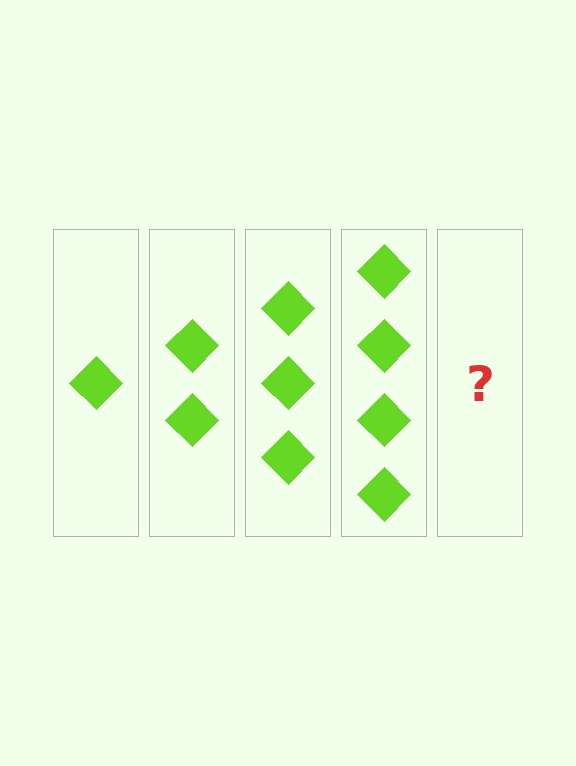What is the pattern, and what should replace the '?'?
The pattern is that each step adds one more diamond. The '?' should be 5 diamonds.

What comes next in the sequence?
The next element should be 5 diamonds.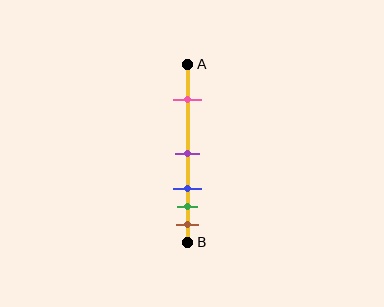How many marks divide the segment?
There are 5 marks dividing the segment.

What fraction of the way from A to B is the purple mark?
The purple mark is approximately 50% (0.5) of the way from A to B.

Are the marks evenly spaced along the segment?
No, the marks are not evenly spaced.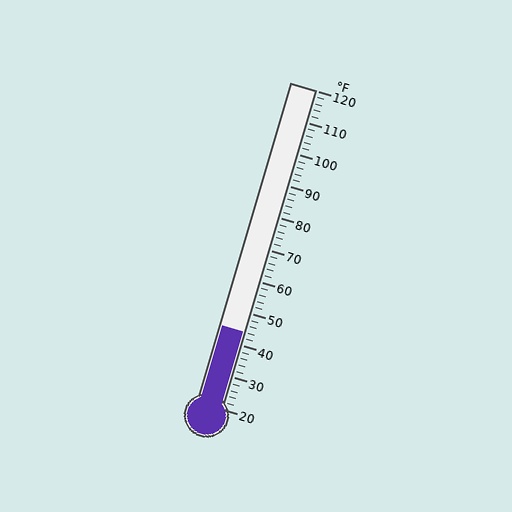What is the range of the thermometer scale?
The thermometer scale ranges from 20°F to 120°F.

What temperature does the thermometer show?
The thermometer shows approximately 44°F.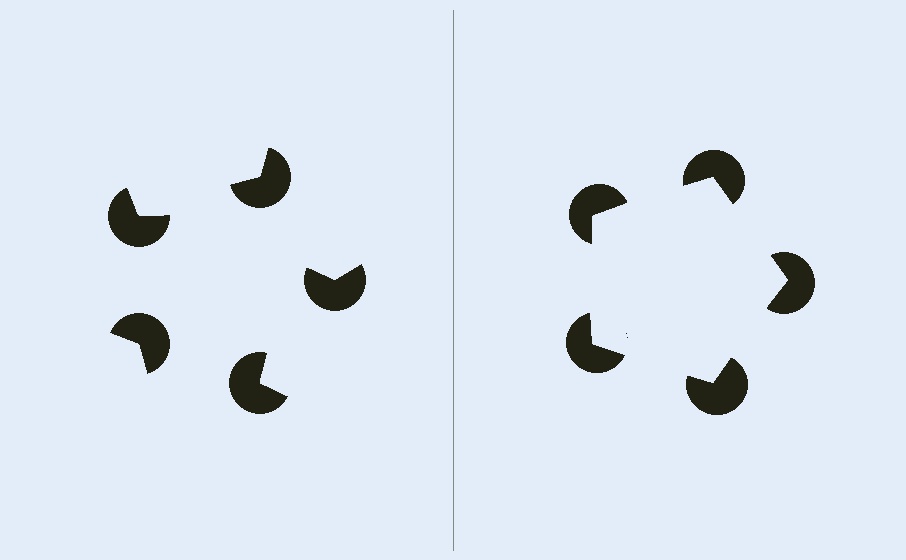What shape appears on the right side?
An illusory pentagon.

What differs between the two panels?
The pac-man discs are positioned identically on both sides; only the wedge orientations differ. On the right they align to a pentagon; on the left they are misaligned.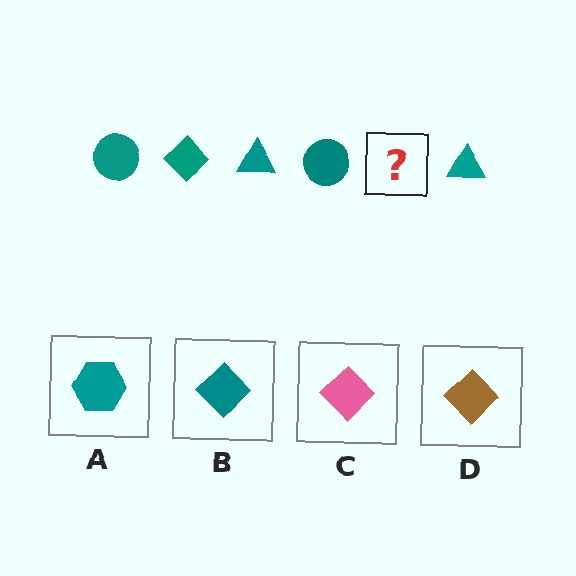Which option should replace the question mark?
Option B.